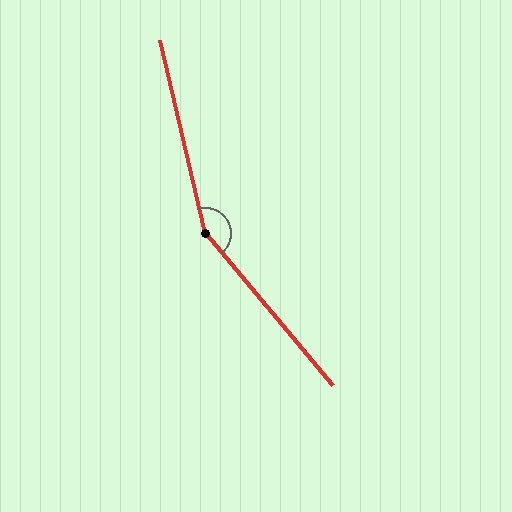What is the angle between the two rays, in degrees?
Approximately 153 degrees.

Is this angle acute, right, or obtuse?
It is obtuse.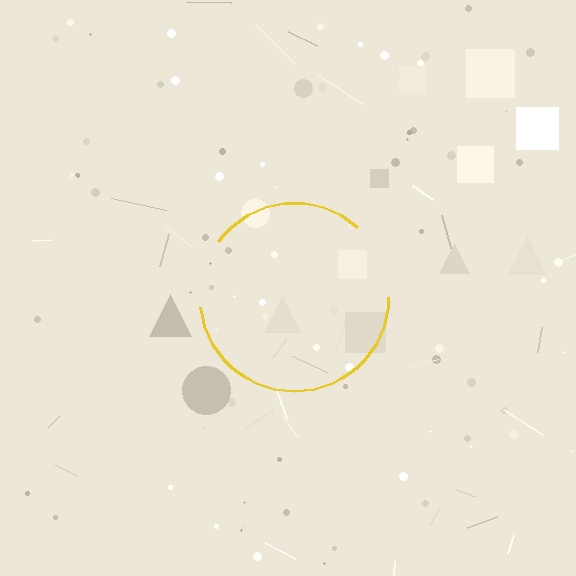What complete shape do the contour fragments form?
The contour fragments form a circle.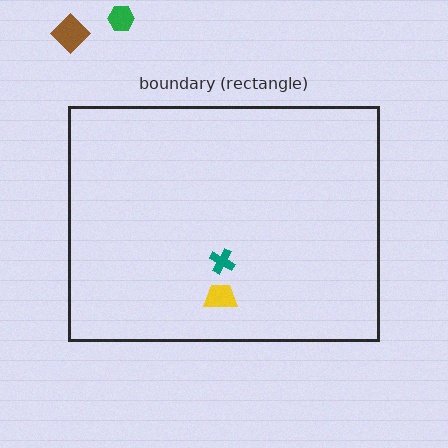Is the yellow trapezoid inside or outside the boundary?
Inside.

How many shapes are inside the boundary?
2 inside, 2 outside.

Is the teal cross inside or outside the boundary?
Inside.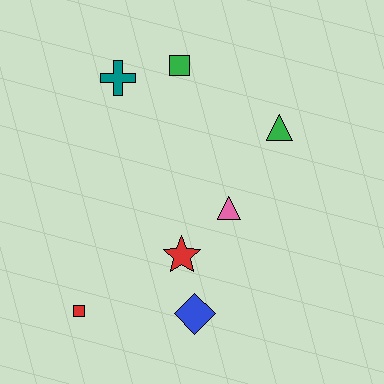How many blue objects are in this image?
There is 1 blue object.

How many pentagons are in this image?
There are no pentagons.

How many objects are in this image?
There are 7 objects.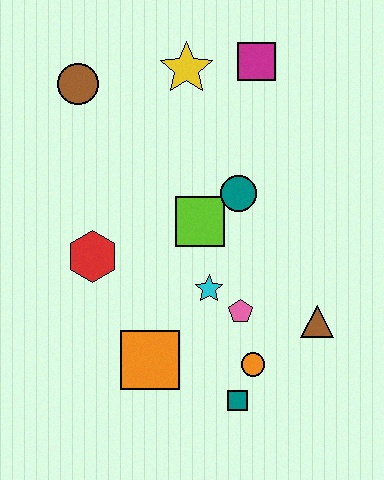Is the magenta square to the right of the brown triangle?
No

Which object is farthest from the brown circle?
The teal square is farthest from the brown circle.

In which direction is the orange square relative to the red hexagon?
The orange square is below the red hexagon.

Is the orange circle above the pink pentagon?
No